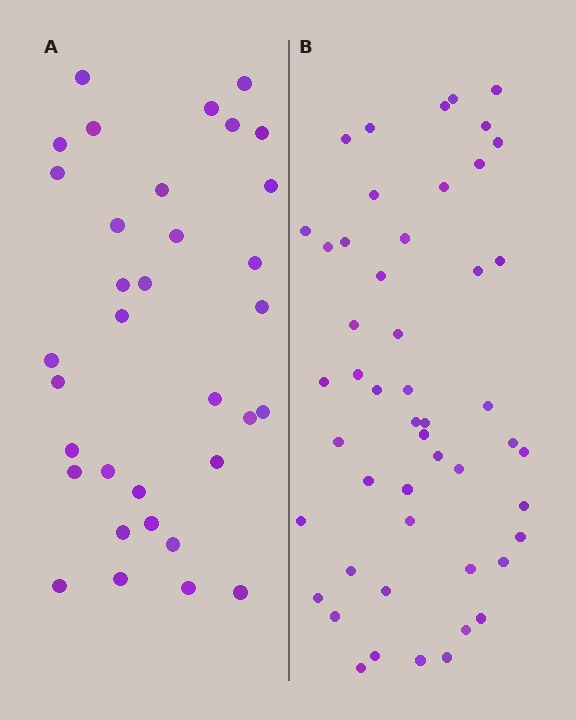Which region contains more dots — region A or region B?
Region B (the right region) has more dots.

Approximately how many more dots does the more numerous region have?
Region B has approximately 15 more dots than region A.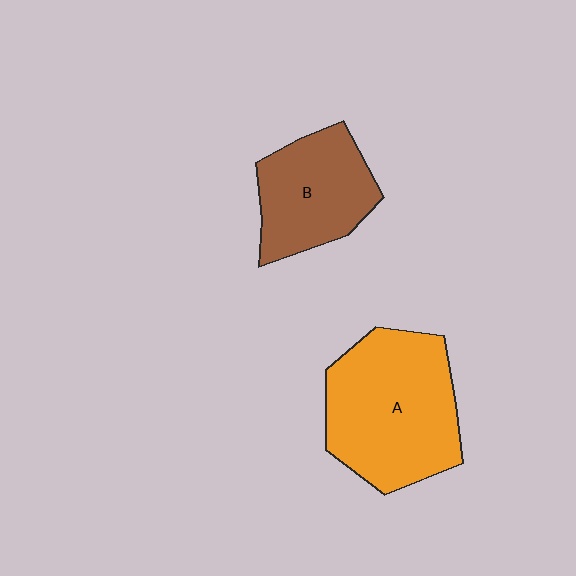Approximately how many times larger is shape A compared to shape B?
Approximately 1.5 times.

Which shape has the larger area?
Shape A (orange).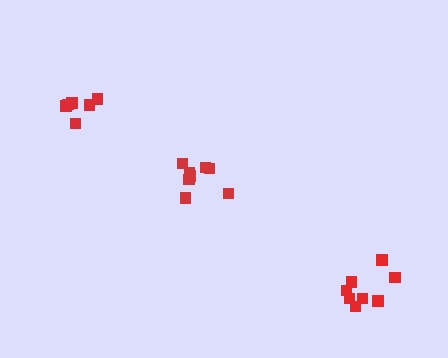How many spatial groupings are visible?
There are 3 spatial groupings.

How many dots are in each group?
Group 1: 9 dots, Group 2: 8 dots, Group 3: 6 dots (23 total).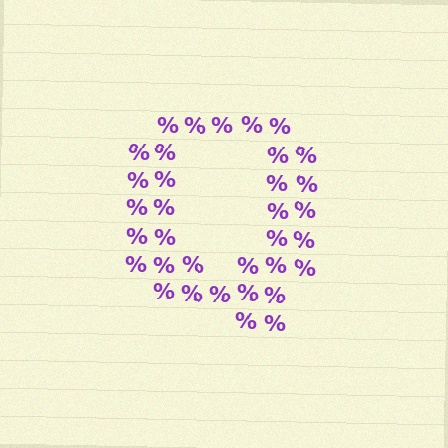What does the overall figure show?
The overall figure shows the letter Q.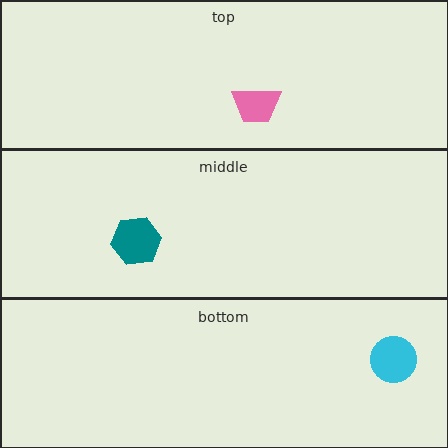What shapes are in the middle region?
The teal hexagon.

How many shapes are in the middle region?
1.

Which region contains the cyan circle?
The bottom region.